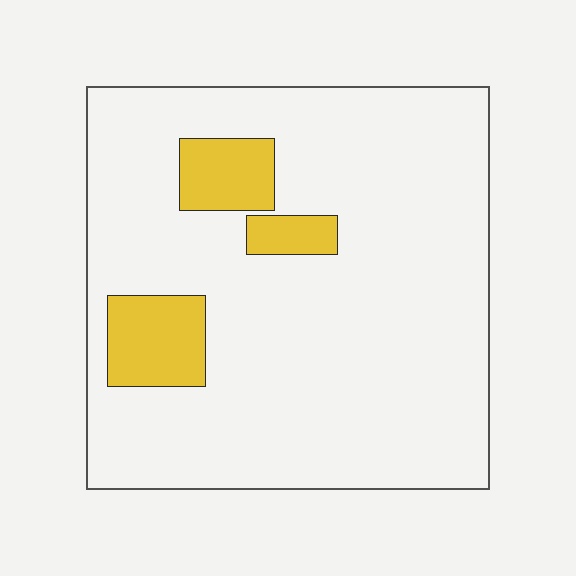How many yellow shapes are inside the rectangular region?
3.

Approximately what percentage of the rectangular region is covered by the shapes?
Approximately 10%.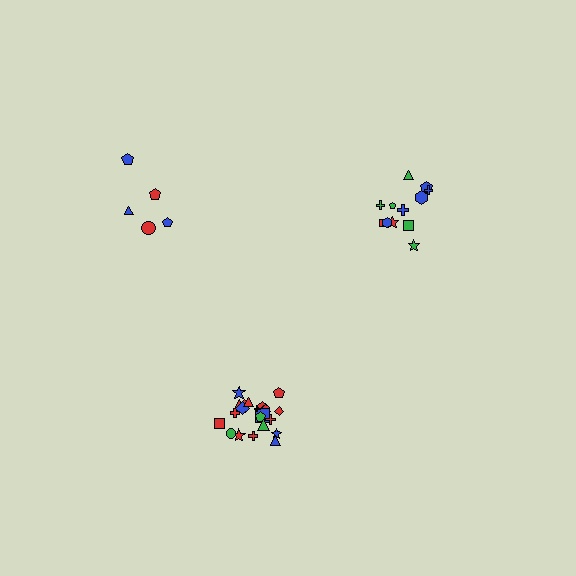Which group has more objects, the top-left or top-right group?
The top-right group.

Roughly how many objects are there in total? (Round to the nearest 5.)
Roughly 40 objects in total.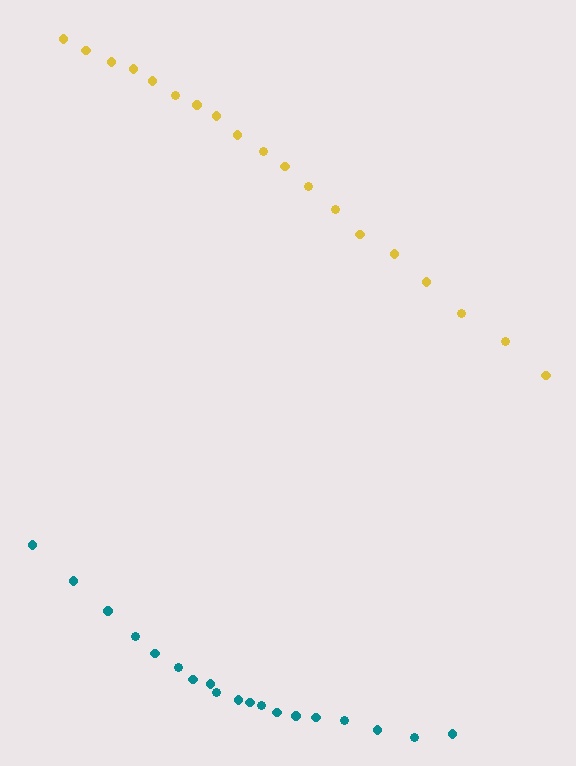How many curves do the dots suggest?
There are 2 distinct paths.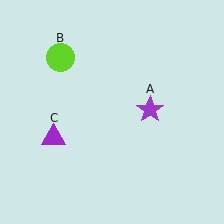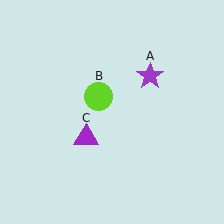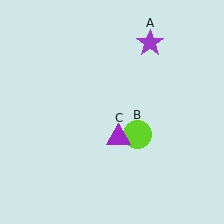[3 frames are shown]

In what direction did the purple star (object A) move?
The purple star (object A) moved up.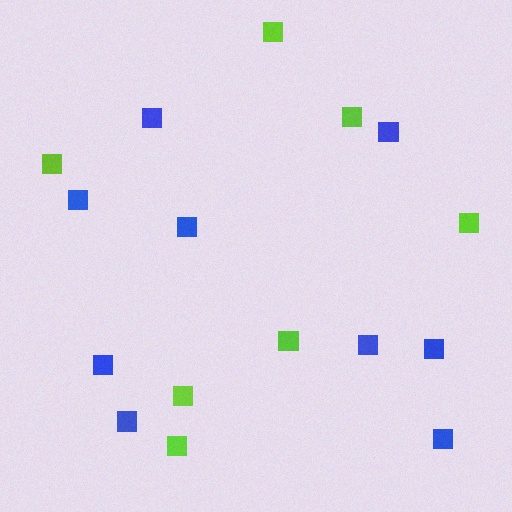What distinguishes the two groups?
There are 2 groups: one group of lime squares (7) and one group of blue squares (9).